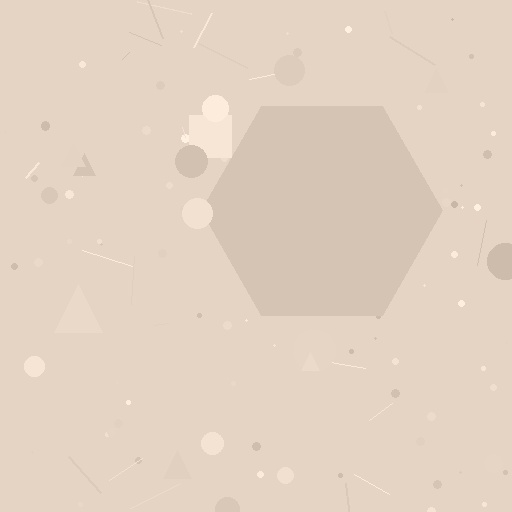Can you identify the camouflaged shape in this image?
The camouflaged shape is a hexagon.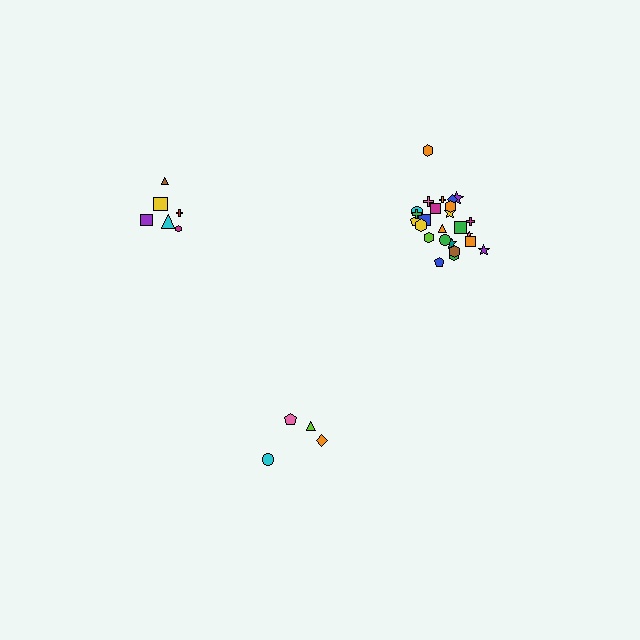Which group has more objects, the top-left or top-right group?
The top-right group.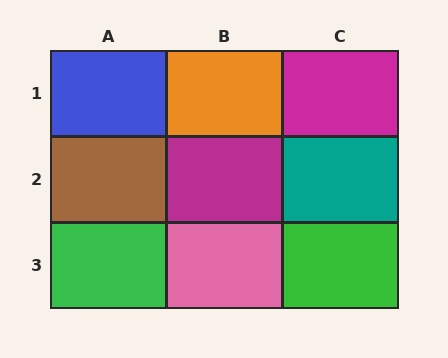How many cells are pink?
1 cell is pink.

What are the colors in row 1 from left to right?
Blue, orange, magenta.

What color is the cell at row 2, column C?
Teal.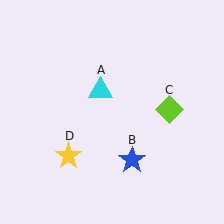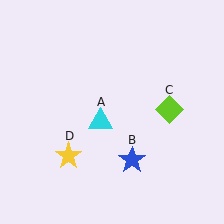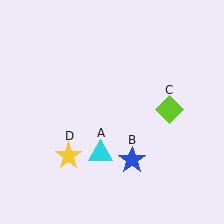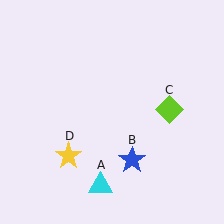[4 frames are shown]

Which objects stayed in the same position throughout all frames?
Blue star (object B) and lime diamond (object C) and yellow star (object D) remained stationary.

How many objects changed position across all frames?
1 object changed position: cyan triangle (object A).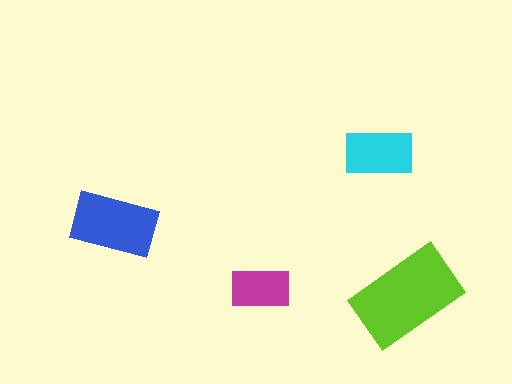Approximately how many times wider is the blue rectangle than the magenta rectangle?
About 1.5 times wider.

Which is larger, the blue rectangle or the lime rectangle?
The lime one.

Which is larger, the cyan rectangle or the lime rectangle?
The lime one.